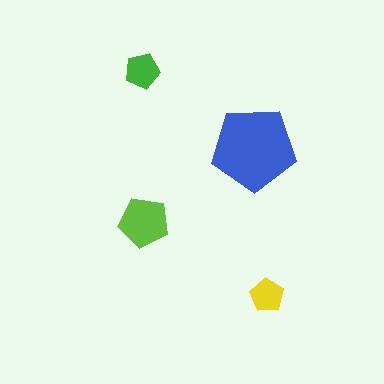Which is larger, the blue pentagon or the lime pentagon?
The blue one.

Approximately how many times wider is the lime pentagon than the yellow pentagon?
About 1.5 times wider.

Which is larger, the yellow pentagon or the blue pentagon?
The blue one.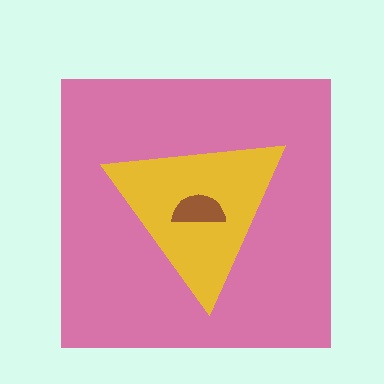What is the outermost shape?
The pink square.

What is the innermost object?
The brown semicircle.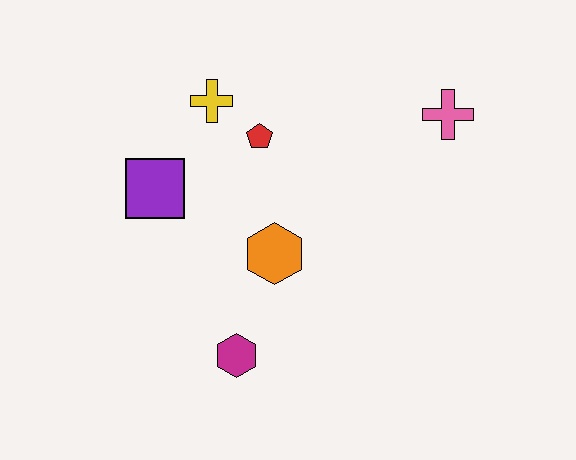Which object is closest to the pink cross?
The red pentagon is closest to the pink cross.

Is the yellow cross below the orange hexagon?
No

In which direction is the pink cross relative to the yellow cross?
The pink cross is to the right of the yellow cross.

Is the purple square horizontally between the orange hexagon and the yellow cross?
No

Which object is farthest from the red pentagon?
The magenta hexagon is farthest from the red pentagon.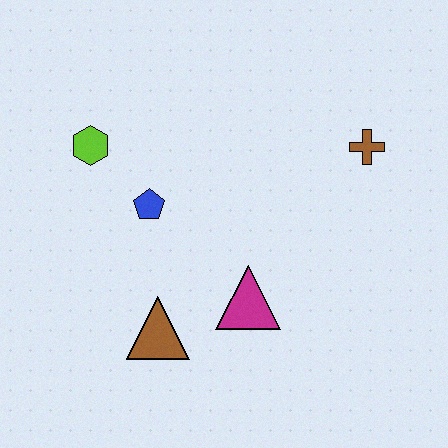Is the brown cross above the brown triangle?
Yes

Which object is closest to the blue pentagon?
The lime hexagon is closest to the blue pentagon.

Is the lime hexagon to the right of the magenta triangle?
No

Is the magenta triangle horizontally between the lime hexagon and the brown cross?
Yes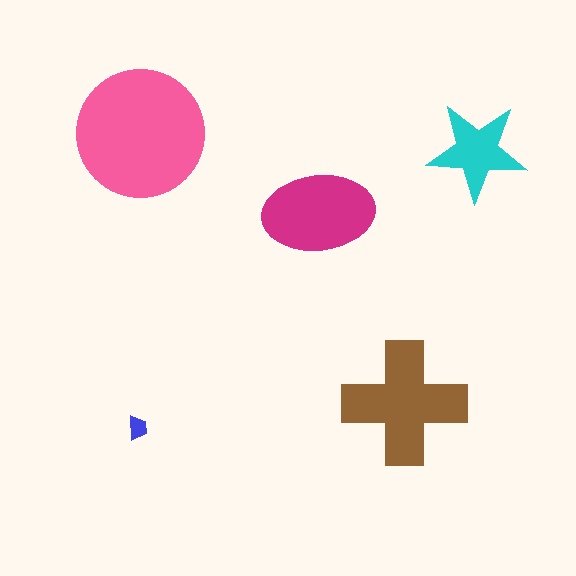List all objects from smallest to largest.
The blue trapezoid, the cyan star, the magenta ellipse, the brown cross, the pink circle.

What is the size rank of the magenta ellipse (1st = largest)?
3rd.